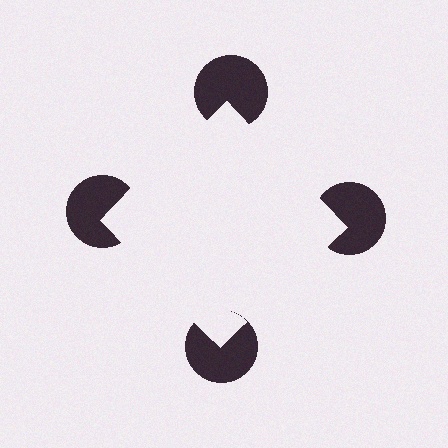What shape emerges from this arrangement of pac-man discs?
An illusory square — its edges are inferred from the aligned wedge cuts in the pac-man discs, not physically drawn.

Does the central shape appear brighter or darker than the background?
It typically appears slightly brighter than the background, even though no actual brightness change is drawn.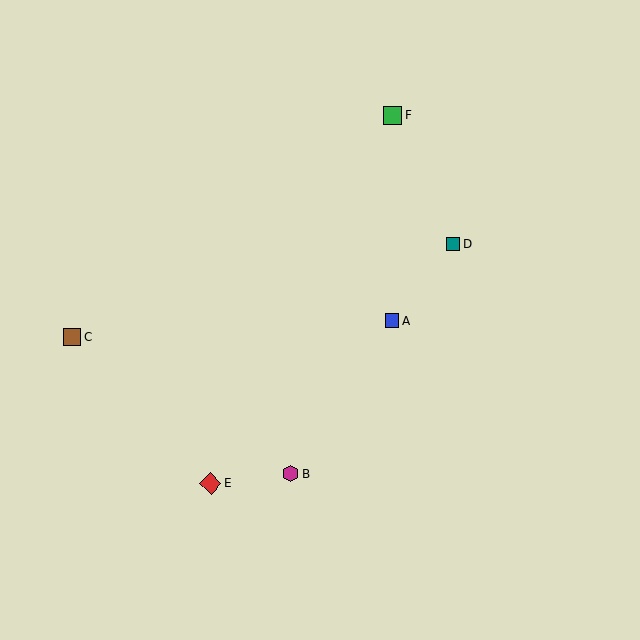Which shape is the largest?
The red diamond (labeled E) is the largest.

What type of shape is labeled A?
Shape A is a blue square.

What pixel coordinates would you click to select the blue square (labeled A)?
Click at (392, 320) to select the blue square A.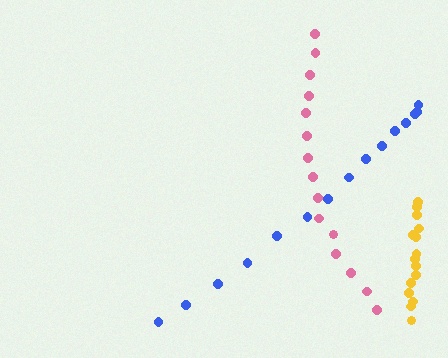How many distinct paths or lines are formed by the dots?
There are 3 distinct paths.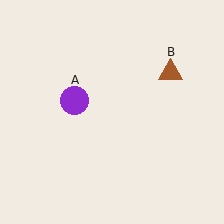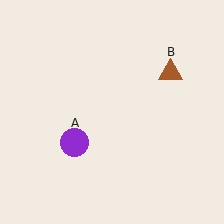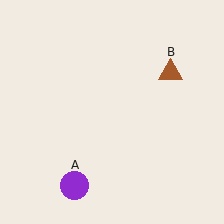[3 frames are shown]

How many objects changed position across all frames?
1 object changed position: purple circle (object A).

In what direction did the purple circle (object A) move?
The purple circle (object A) moved down.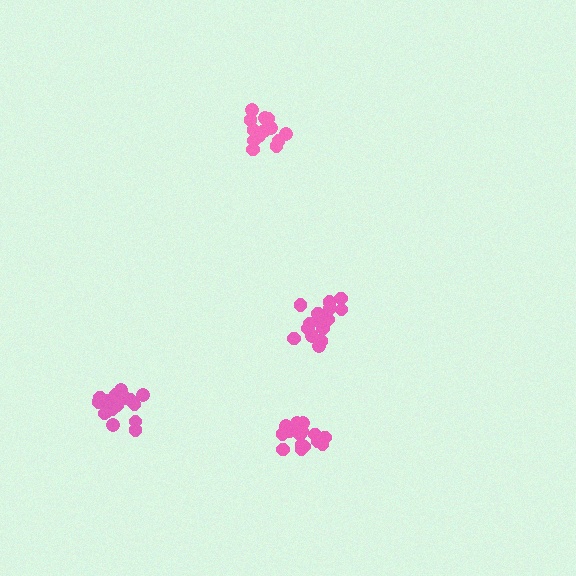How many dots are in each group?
Group 1: 16 dots, Group 2: 13 dots, Group 3: 17 dots, Group 4: 17 dots (63 total).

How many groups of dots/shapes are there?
There are 4 groups.